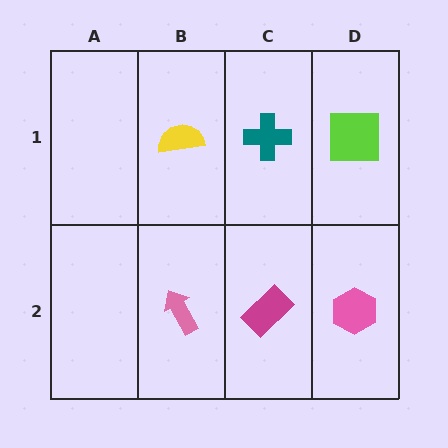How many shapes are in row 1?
3 shapes.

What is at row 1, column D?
A lime square.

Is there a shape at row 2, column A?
No, that cell is empty.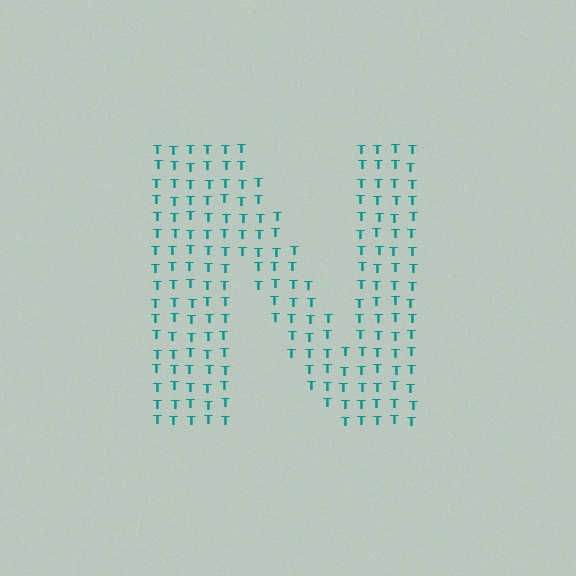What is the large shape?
The large shape is the letter N.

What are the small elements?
The small elements are letter T's.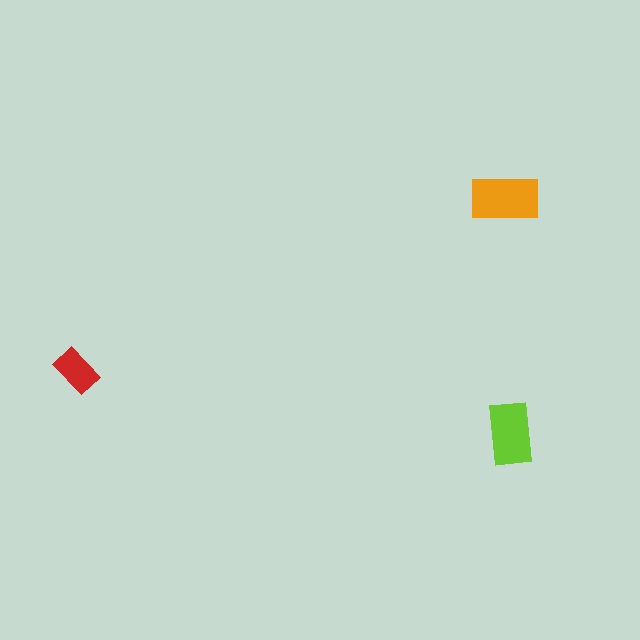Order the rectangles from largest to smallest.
the orange one, the lime one, the red one.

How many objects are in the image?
There are 3 objects in the image.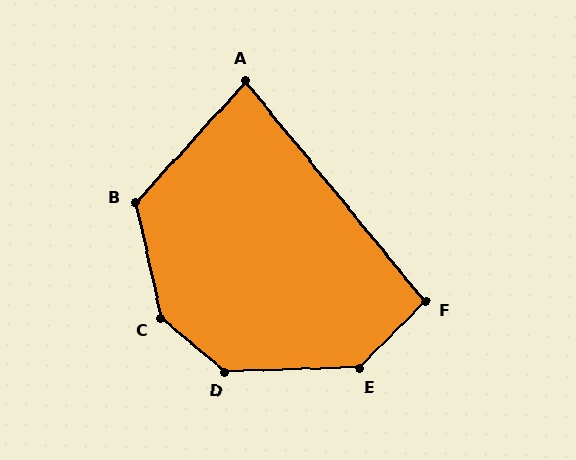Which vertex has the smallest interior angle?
A, at approximately 81 degrees.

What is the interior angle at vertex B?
Approximately 125 degrees (obtuse).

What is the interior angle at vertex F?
Approximately 96 degrees (obtuse).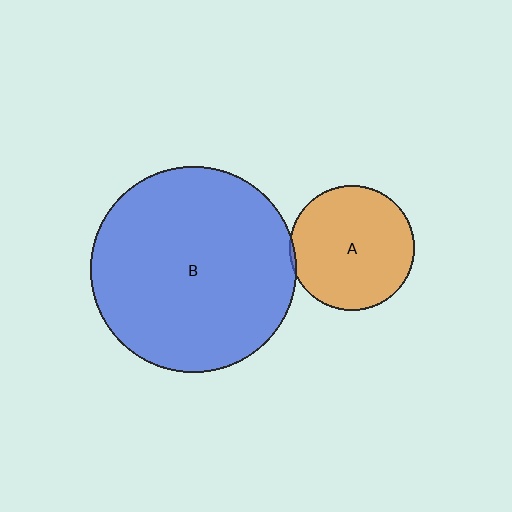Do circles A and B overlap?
Yes.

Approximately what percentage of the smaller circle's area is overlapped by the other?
Approximately 5%.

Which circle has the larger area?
Circle B (blue).